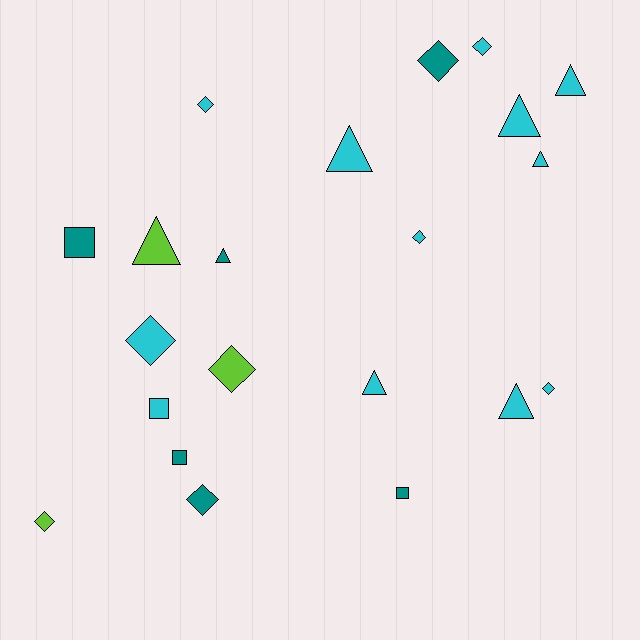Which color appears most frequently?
Cyan, with 12 objects.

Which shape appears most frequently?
Diamond, with 9 objects.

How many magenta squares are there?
There are no magenta squares.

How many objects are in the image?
There are 21 objects.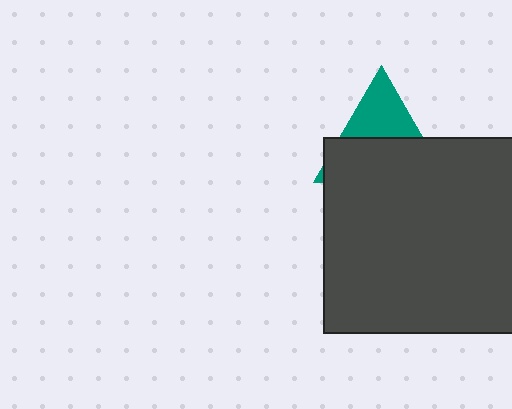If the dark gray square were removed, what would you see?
You would see the complete teal triangle.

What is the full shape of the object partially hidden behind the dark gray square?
The partially hidden object is a teal triangle.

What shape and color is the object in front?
The object in front is a dark gray square.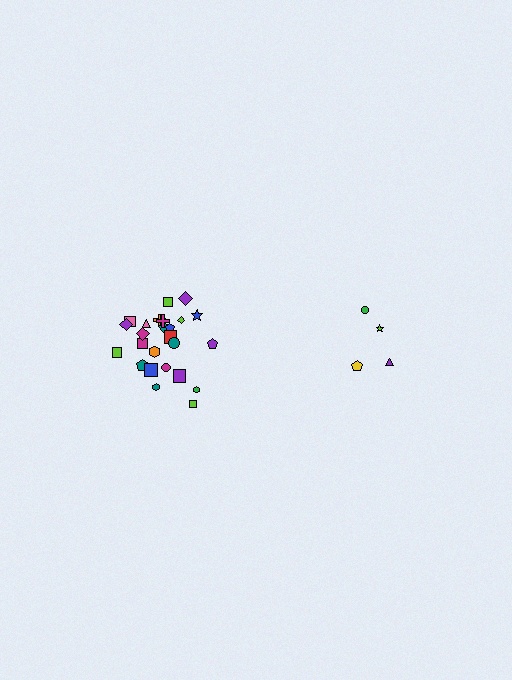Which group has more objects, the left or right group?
The left group.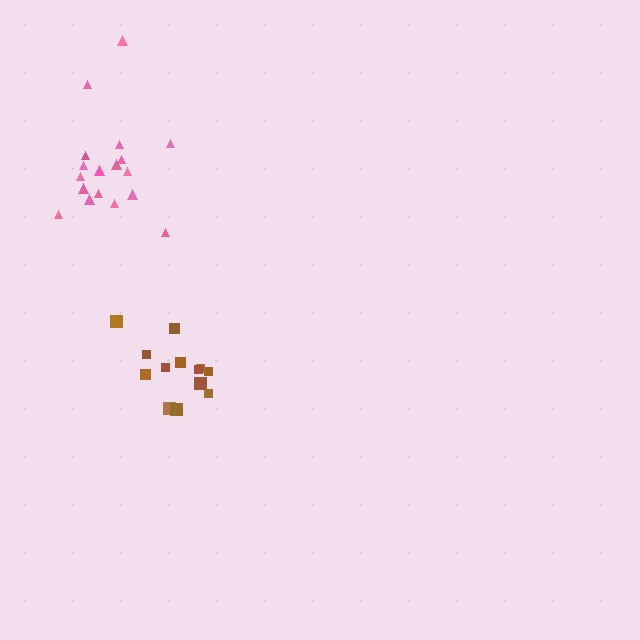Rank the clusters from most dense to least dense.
brown, pink.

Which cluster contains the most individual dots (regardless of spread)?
Pink (18).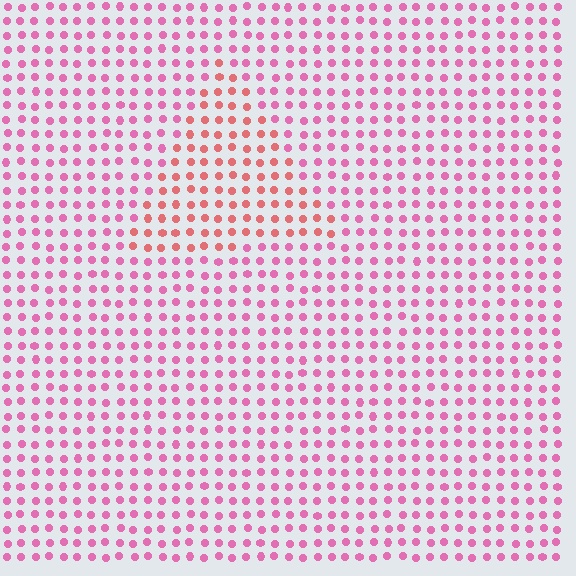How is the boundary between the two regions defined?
The boundary is defined purely by a slight shift in hue (about 32 degrees). Spacing, size, and orientation are identical on both sides.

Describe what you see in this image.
The image is filled with small pink elements in a uniform arrangement. A triangle-shaped region is visible where the elements are tinted to a slightly different hue, forming a subtle color boundary.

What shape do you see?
I see a triangle.